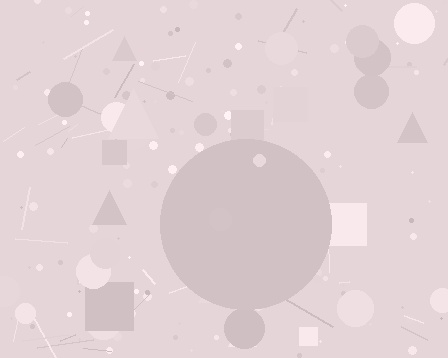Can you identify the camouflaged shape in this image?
The camouflaged shape is a circle.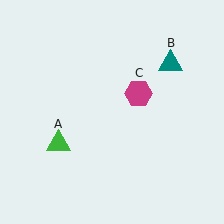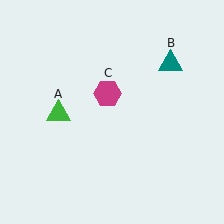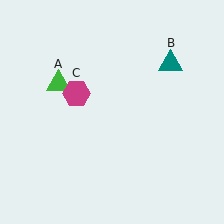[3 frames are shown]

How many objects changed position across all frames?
2 objects changed position: green triangle (object A), magenta hexagon (object C).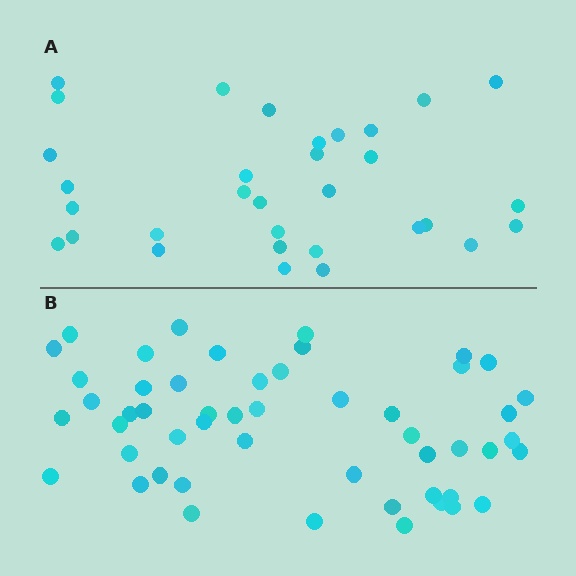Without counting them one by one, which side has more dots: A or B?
Region B (the bottom region) has more dots.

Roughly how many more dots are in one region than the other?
Region B has approximately 20 more dots than region A.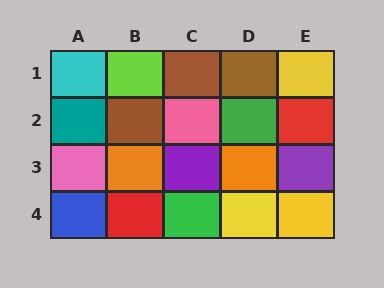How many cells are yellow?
3 cells are yellow.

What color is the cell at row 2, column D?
Green.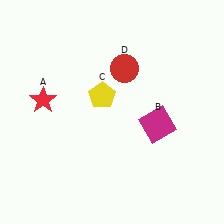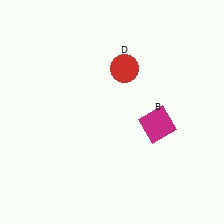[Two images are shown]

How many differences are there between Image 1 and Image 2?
There are 2 differences between the two images.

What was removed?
The yellow pentagon (C), the red star (A) were removed in Image 2.